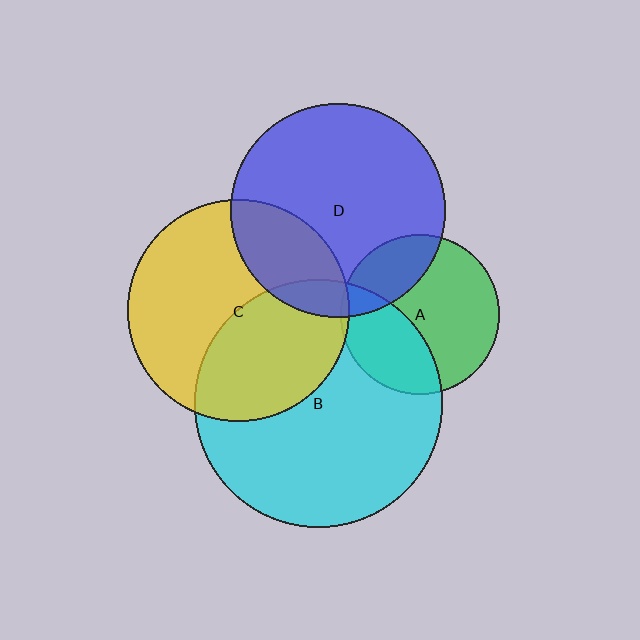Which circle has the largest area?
Circle B (cyan).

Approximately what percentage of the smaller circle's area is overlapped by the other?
Approximately 10%.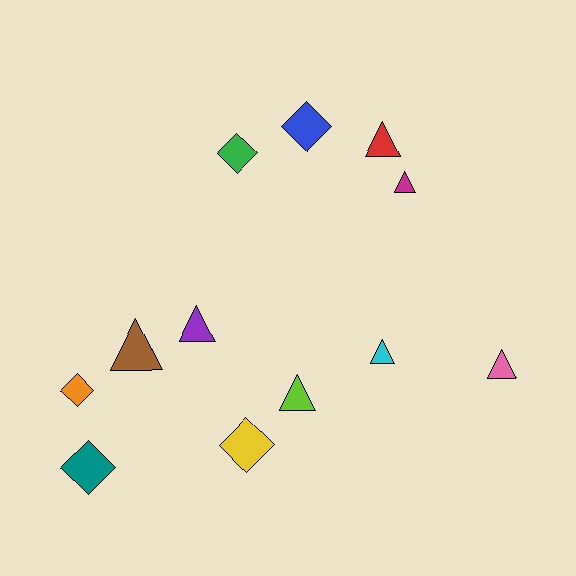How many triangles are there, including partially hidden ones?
There are 7 triangles.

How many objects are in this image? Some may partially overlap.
There are 12 objects.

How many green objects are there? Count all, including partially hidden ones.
There is 1 green object.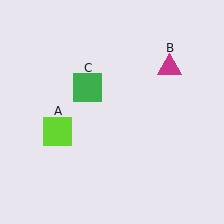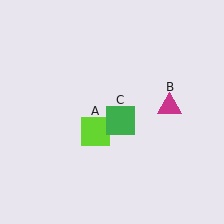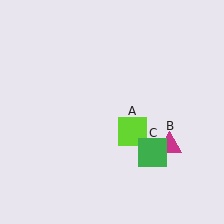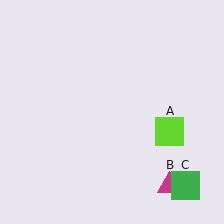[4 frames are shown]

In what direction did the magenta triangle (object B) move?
The magenta triangle (object B) moved down.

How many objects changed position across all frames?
3 objects changed position: lime square (object A), magenta triangle (object B), green square (object C).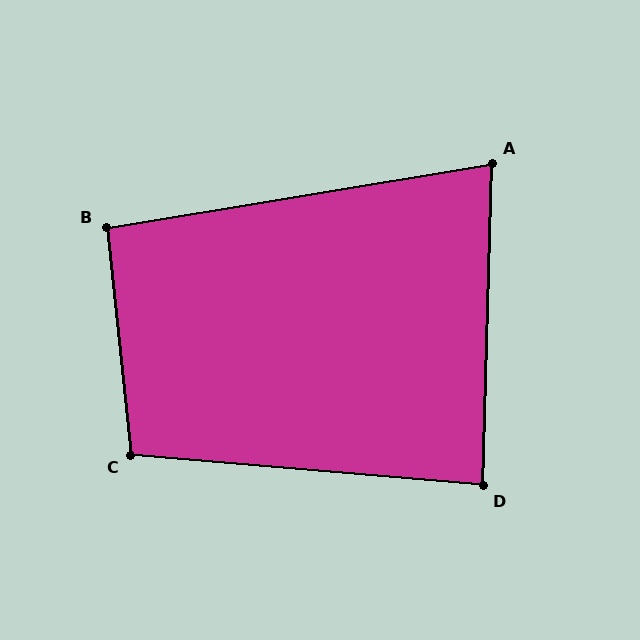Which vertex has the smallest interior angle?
A, at approximately 79 degrees.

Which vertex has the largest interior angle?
C, at approximately 101 degrees.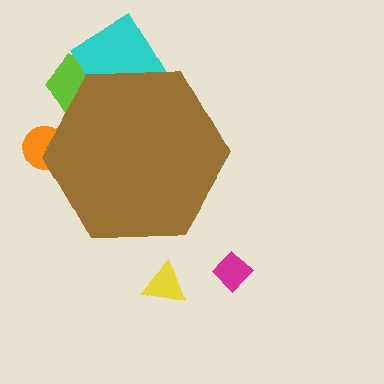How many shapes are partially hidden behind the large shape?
3 shapes are partially hidden.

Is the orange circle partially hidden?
Yes, the orange circle is partially hidden behind the brown hexagon.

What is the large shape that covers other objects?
A brown hexagon.